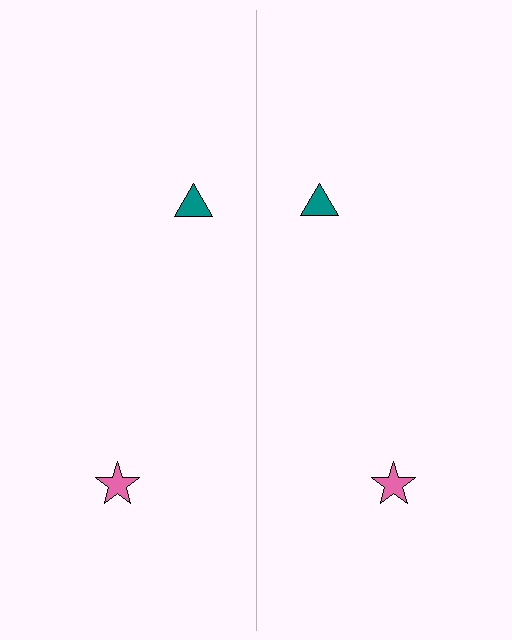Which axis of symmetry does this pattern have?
The pattern has a vertical axis of symmetry running through the center of the image.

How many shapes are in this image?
There are 4 shapes in this image.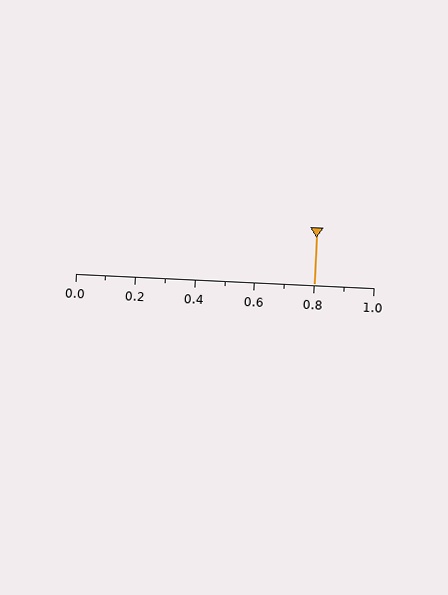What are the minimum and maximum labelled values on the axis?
The axis runs from 0.0 to 1.0.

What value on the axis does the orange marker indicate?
The marker indicates approximately 0.8.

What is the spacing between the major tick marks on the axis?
The major ticks are spaced 0.2 apart.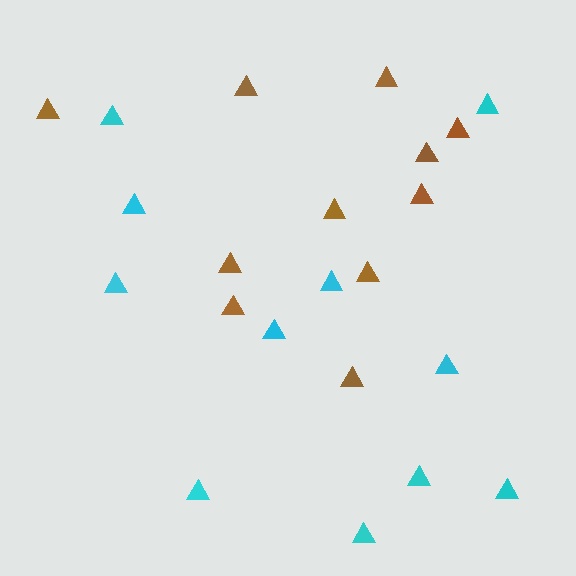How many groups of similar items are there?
There are 2 groups: one group of cyan triangles (11) and one group of brown triangles (11).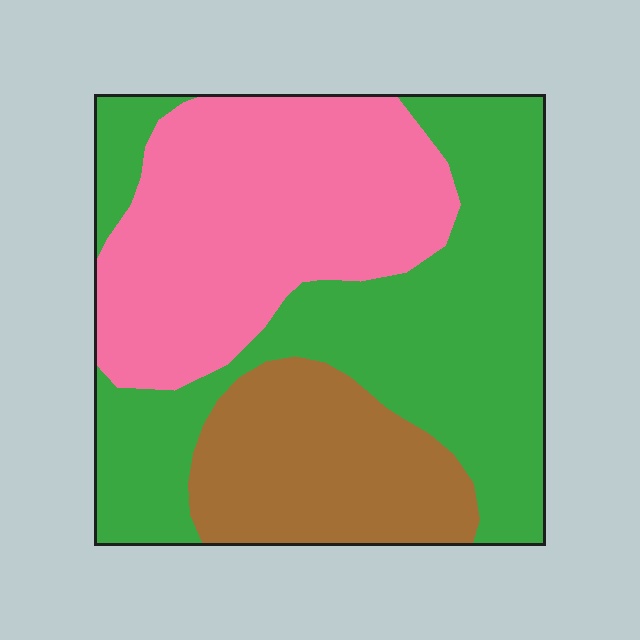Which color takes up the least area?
Brown, at roughly 20%.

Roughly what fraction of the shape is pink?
Pink takes up about three eighths (3/8) of the shape.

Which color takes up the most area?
Green, at roughly 45%.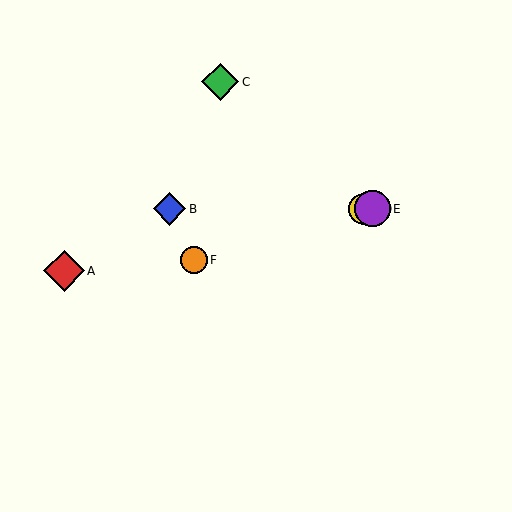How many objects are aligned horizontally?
3 objects (B, D, E) are aligned horizontally.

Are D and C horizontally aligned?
No, D is at y≈209 and C is at y≈82.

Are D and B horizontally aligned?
Yes, both are at y≈209.